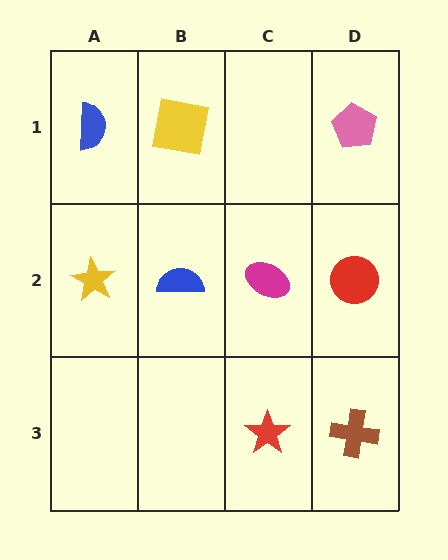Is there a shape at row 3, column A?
No, that cell is empty.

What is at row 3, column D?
A brown cross.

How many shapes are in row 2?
4 shapes.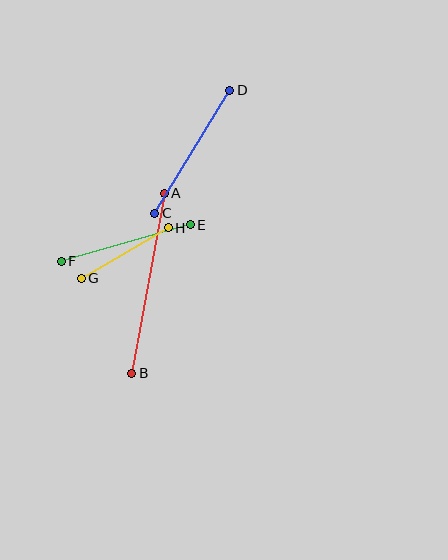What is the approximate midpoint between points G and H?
The midpoint is at approximately (125, 253) pixels.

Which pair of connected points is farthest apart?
Points A and B are farthest apart.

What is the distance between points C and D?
The distance is approximately 144 pixels.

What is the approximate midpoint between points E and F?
The midpoint is at approximately (126, 243) pixels.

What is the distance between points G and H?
The distance is approximately 101 pixels.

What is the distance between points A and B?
The distance is approximately 183 pixels.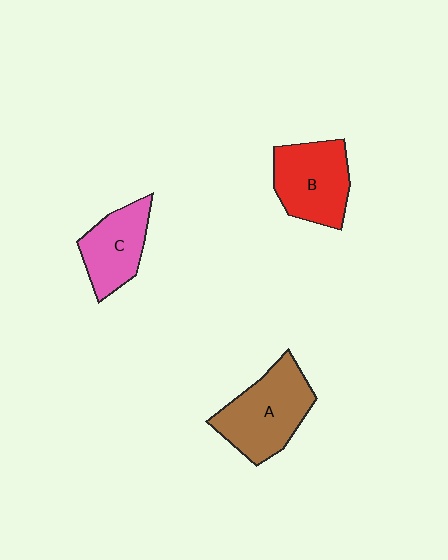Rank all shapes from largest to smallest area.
From largest to smallest: A (brown), B (red), C (pink).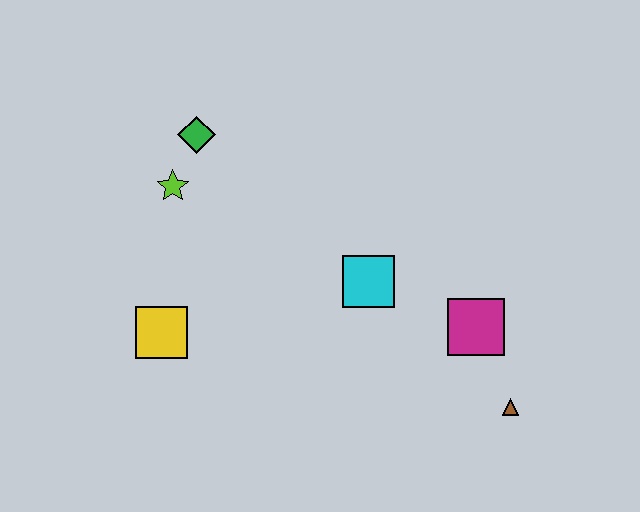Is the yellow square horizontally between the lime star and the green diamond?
No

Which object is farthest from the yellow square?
The brown triangle is farthest from the yellow square.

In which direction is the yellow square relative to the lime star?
The yellow square is below the lime star.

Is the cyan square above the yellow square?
Yes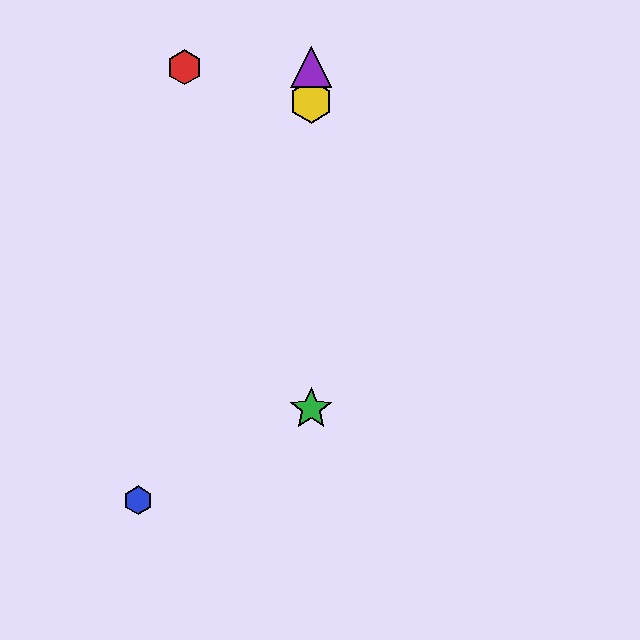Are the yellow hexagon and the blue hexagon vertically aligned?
No, the yellow hexagon is at x≈311 and the blue hexagon is at x≈138.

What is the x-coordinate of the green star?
The green star is at x≈311.